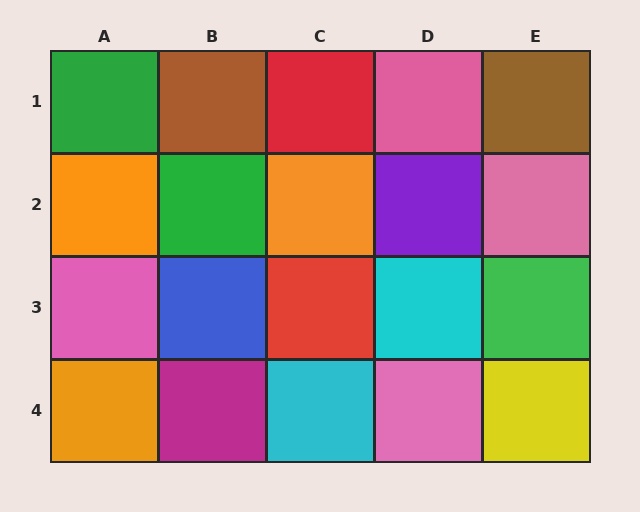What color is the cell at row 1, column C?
Red.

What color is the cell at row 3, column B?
Blue.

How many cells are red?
2 cells are red.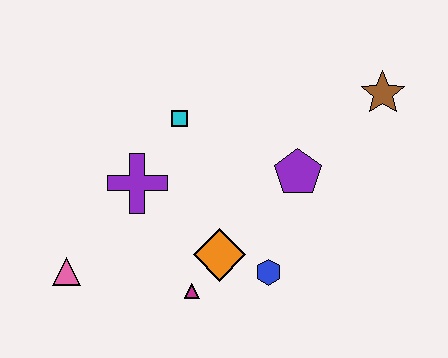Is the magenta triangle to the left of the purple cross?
No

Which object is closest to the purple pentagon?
The blue hexagon is closest to the purple pentagon.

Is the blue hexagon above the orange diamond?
No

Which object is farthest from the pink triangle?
The brown star is farthest from the pink triangle.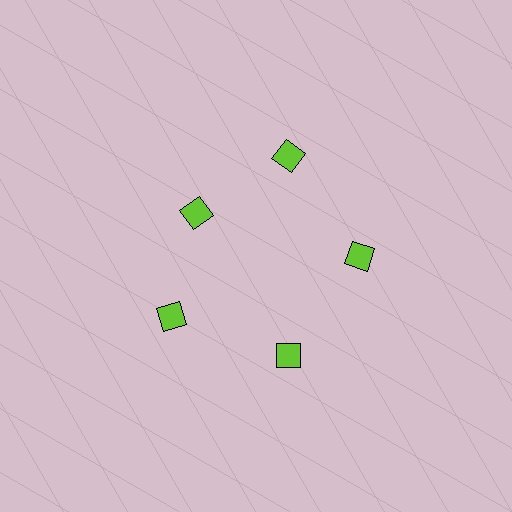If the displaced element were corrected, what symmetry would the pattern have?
It would have 5-fold rotational symmetry — the pattern would map onto itself every 72 degrees.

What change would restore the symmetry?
The symmetry would be restored by moving it outward, back onto the ring so that all 5 squares sit at equal angles and equal distance from the center.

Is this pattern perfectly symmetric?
No. The 5 lime squares are arranged in a ring, but one element near the 10 o'clock position is pulled inward toward the center, breaking the 5-fold rotational symmetry.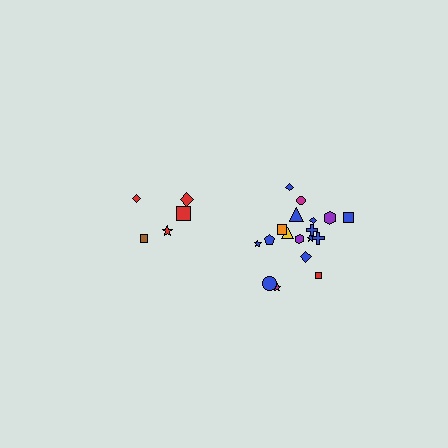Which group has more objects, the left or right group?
The right group.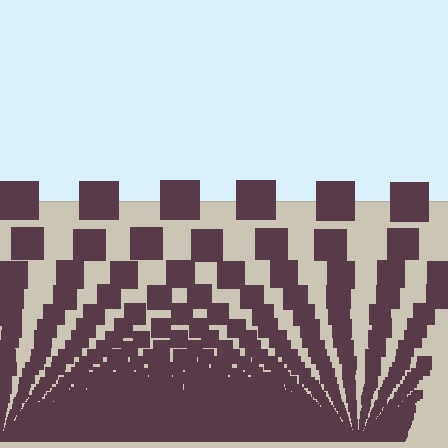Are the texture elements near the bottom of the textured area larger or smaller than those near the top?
Smaller. The gradient is inverted — elements near the bottom are smaller and denser.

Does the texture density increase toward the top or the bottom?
Density increases toward the bottom.